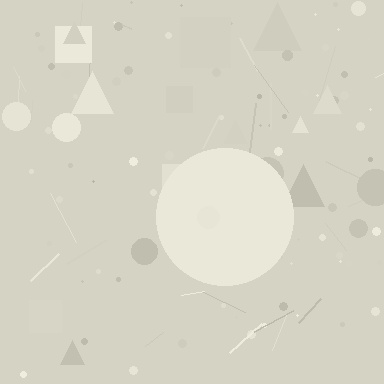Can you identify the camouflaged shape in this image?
The camouflaged shape is a circle.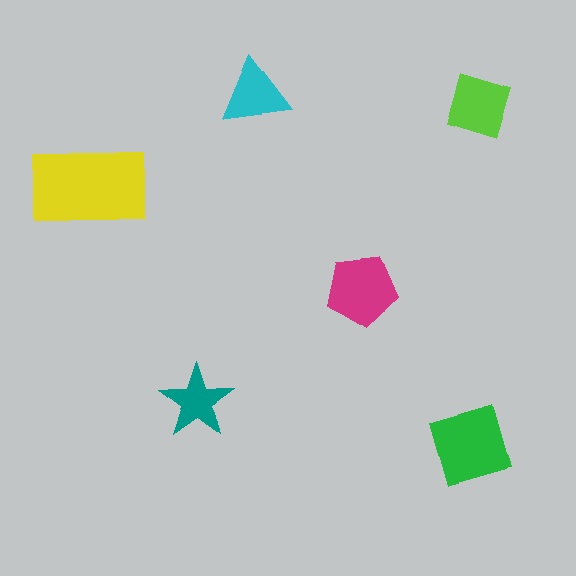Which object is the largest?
The yellow rectangle.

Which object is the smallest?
The teal star.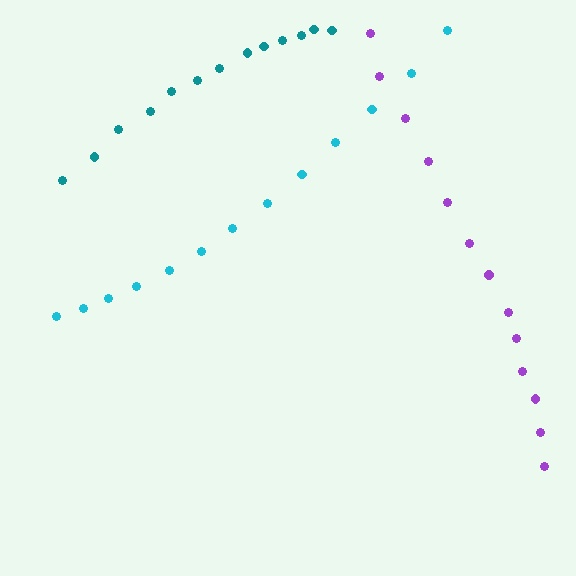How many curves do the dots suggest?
There are 3 distinct paths.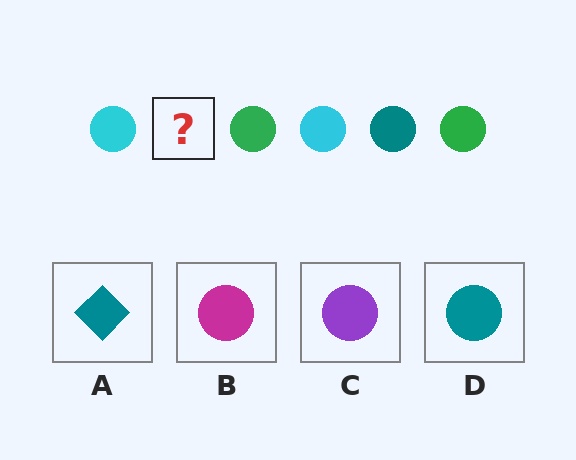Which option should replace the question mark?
Option D.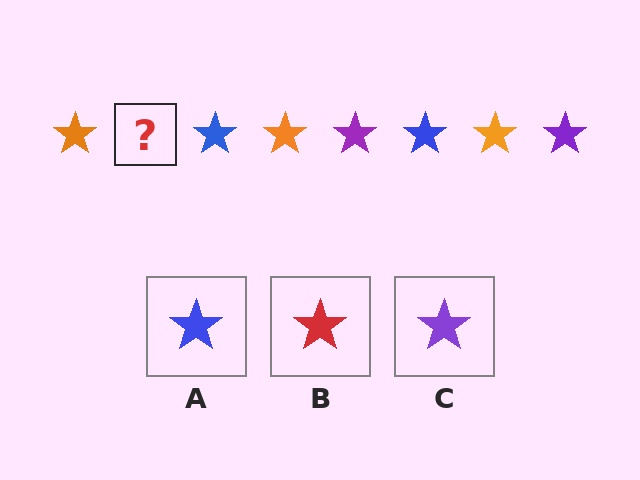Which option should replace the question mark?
Option C.